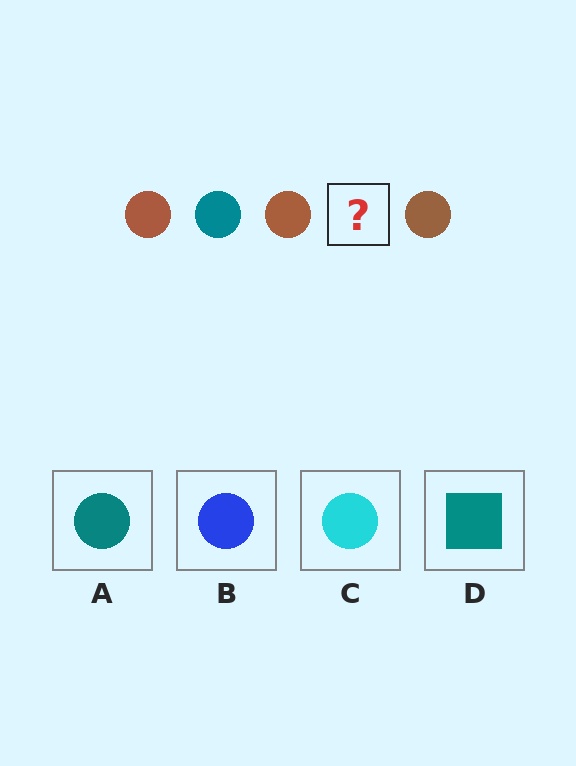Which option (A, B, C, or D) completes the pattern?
A.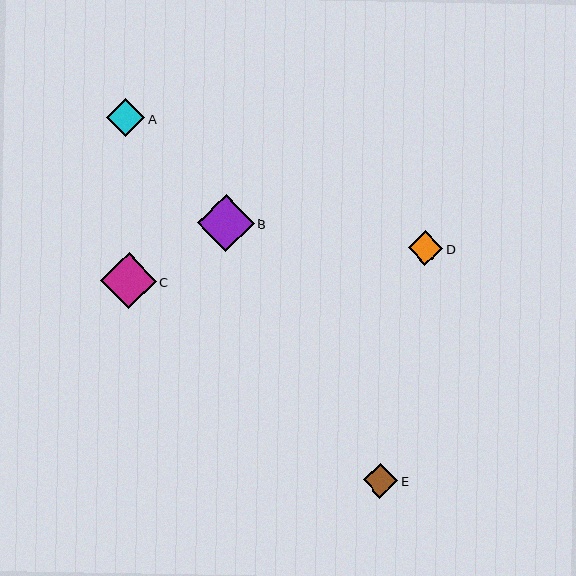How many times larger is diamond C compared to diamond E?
Diamond C is approximately 1.6 times the size of diamond E.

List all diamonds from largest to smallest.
From largest to smallest: B, C, A, D, E.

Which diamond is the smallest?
Diamond E is the smallest with a size of approximately 34 pixels.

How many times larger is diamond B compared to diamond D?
Diamond B is approximately 1.6 times the size of diamond D.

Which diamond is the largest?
Diamond B is the largest with a size of approximately 56 pixels.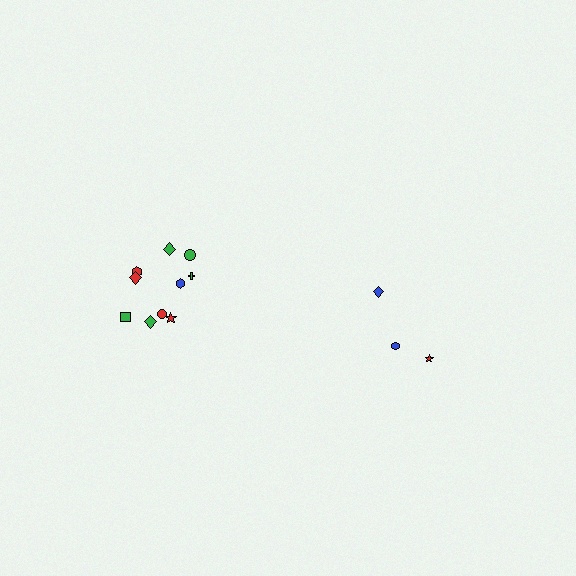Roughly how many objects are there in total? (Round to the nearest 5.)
Roughly 15 objects in total.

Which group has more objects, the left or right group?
The left group.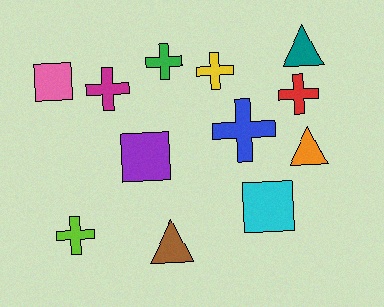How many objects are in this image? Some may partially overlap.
There are 12 objects.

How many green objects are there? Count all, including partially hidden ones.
There is 1 green object.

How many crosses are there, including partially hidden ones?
There are 6 crosses.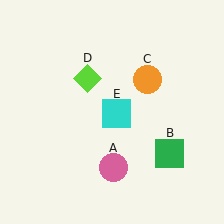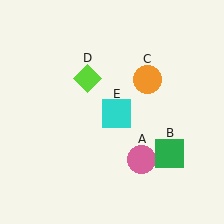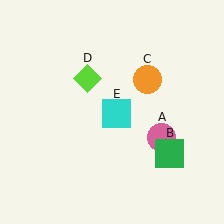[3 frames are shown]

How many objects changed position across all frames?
1 object changed position: pink circle (object A).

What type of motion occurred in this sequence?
The pink circle (object A) rotated counterclockwise around the center of the scene.